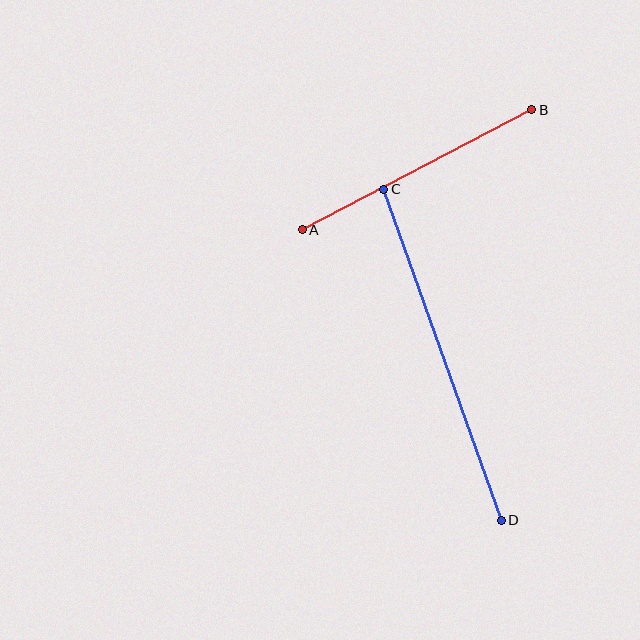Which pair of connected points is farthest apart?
Points C and D are farthest apart.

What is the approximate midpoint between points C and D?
The midpoint is at approximately (442, 355) pixels.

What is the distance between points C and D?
The distance is approximately 351 pixels.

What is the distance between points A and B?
The distance is approximately 259 pixels.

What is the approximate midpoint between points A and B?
The midpoint is at approximately (417, 170) pixels.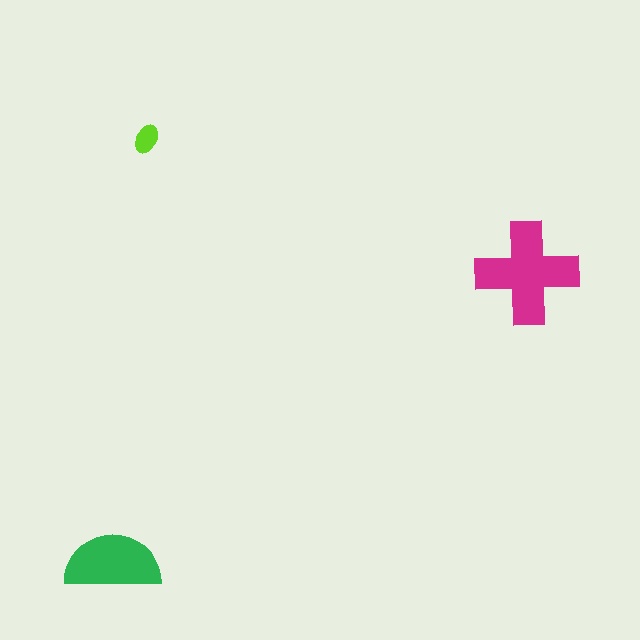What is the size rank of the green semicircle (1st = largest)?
2nd.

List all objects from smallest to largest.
The lime ellipse, the green semicircle, the magenta cross.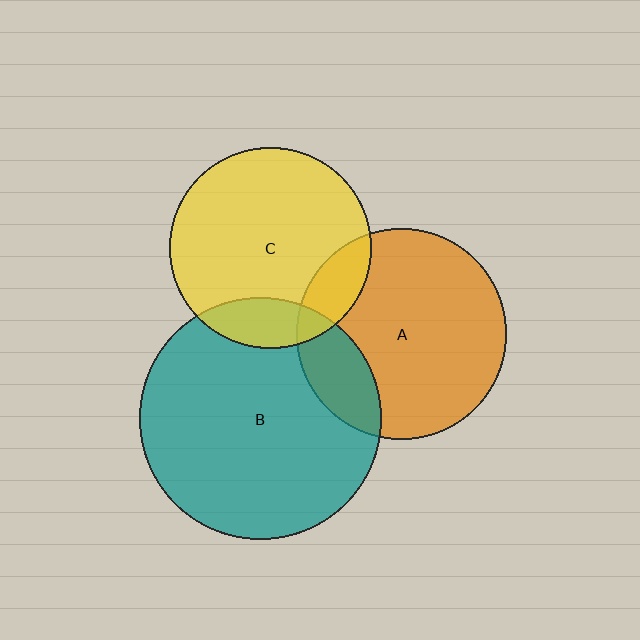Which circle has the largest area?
Circle B (teal).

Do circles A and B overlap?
Yes.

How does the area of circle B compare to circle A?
Approximately 1.3 times.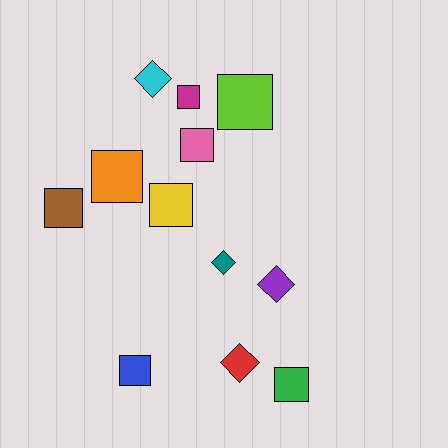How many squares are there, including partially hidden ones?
There are 8 squares.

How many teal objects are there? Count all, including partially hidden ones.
There is 1 teal object.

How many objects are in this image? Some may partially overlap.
There are 12 objects.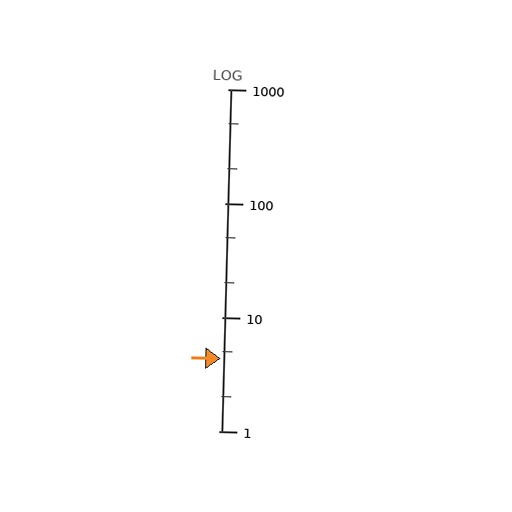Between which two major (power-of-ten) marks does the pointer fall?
The pointer is between 1 and 10.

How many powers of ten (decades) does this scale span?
The scale spans 3 decades, from 1 to 1000.